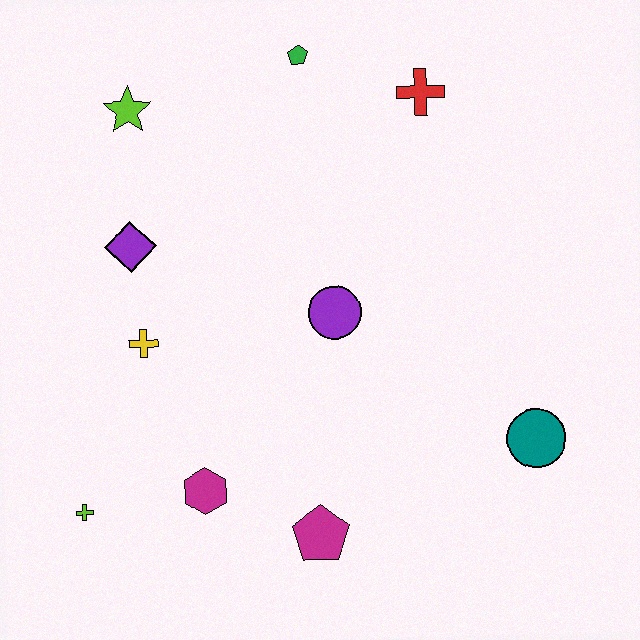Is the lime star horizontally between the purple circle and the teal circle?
No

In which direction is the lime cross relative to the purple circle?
The lime cross is to the left of the purple circle.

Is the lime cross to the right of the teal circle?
No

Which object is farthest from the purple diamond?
The teal circle is farthest from the purple diamond.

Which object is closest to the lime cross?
The magenta hexagon is closest to the lime cross.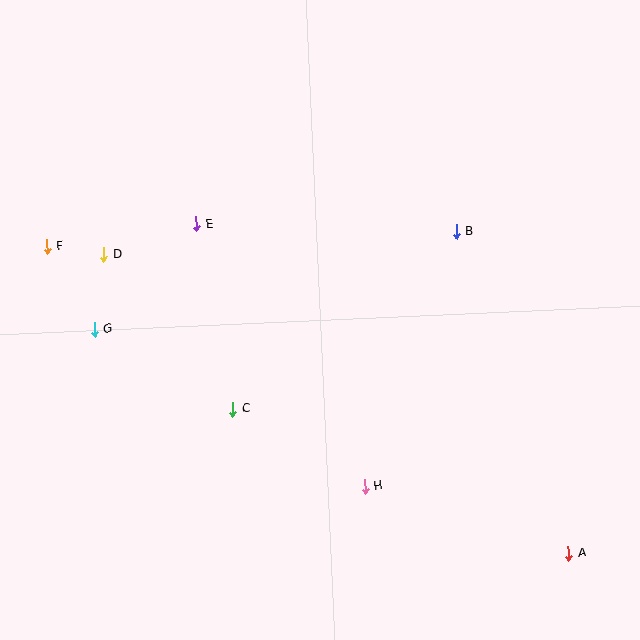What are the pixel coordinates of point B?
Point B is at (457, 232).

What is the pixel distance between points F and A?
The distance between F and A is 605 pixels.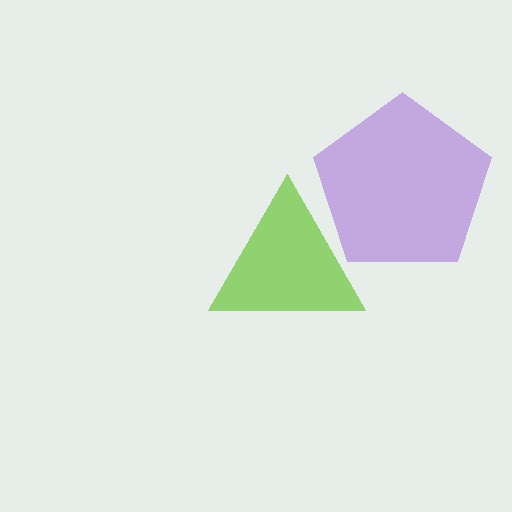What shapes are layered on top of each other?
The layered shapes are: a purple pentagon, a lime triangle.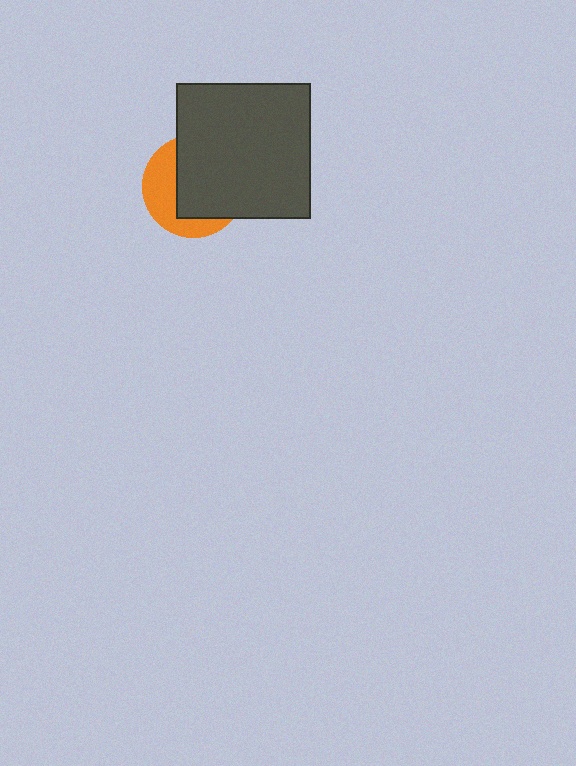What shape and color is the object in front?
The object in front is a dark gray square.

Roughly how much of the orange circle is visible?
A small part of it is visible (roughly 38%).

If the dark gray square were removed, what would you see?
You would see the complete orange circle.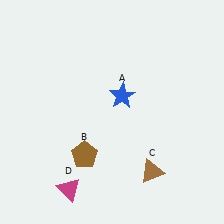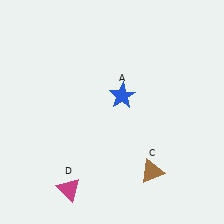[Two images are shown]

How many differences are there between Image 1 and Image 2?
There is 1 difference between the two images.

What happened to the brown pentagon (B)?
The brown pentagon (B) was removed in Image 2. It was in the bottom-left area of Image 1.